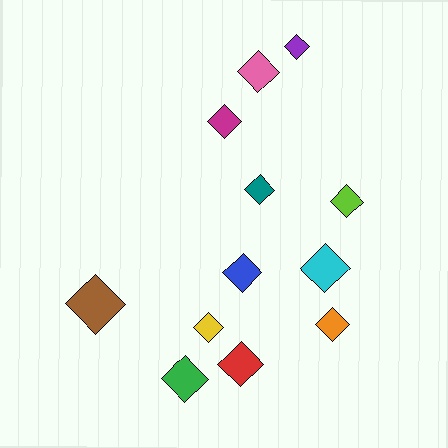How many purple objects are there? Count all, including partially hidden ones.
There is 1 purple object.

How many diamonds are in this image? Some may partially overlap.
There are 12 diamonds.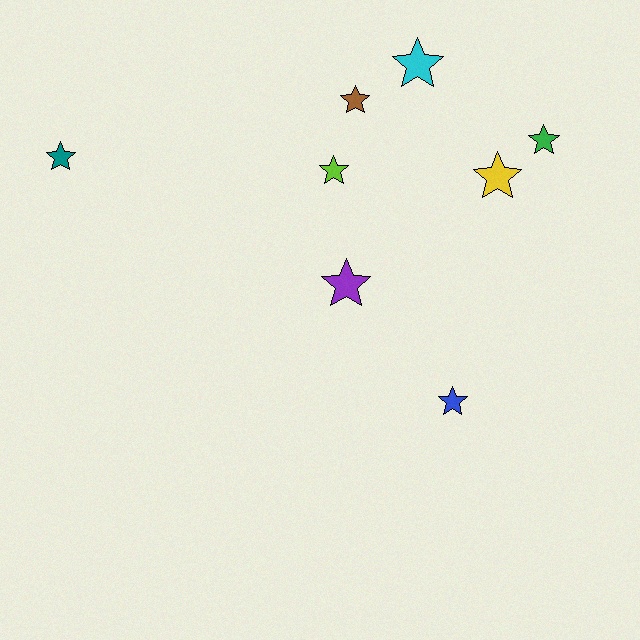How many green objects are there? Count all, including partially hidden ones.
There is 1 green object.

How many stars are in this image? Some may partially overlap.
There are 8 stars.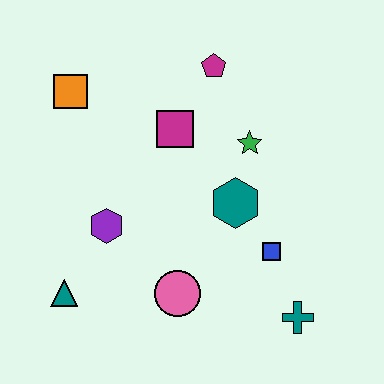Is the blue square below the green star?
Yes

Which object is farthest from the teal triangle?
The magenta pentagon is farthest from the teal triangle.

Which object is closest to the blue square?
The teal hexagon is closest to the blue square.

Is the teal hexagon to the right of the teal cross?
No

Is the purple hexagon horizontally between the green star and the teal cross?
No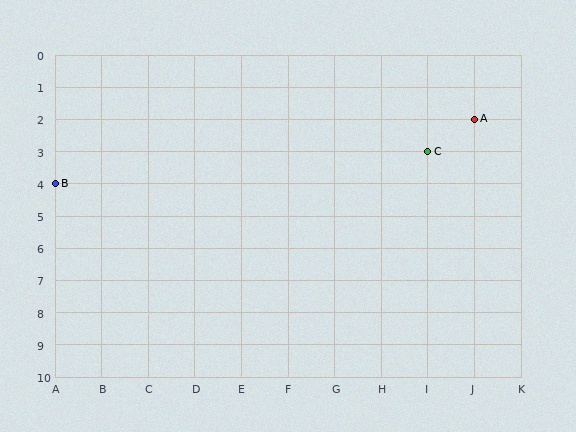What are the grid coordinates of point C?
Point C is at grid coordinates (I, 3).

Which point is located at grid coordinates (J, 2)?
Point A is at (J, 2).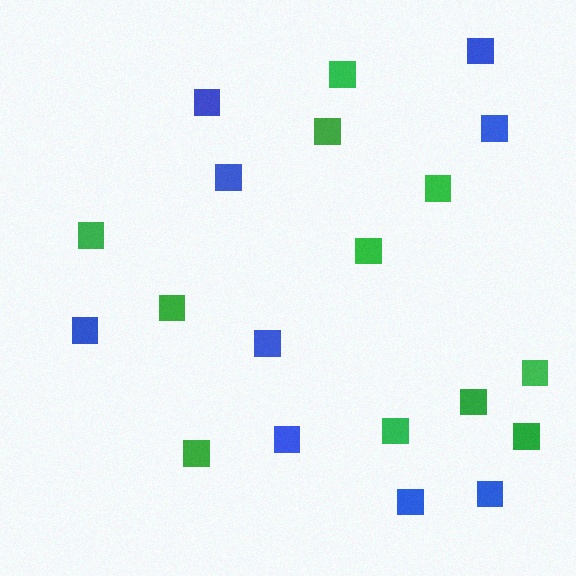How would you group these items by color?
There are 2 groups: one group of green squares (11) and one group of blue squares (9).